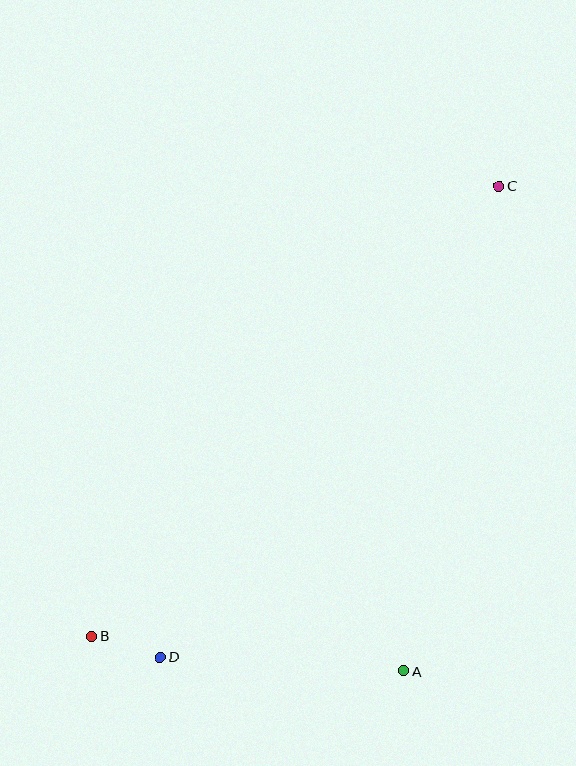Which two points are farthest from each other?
Points B and C are farthest from each other.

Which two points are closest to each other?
Points B and D are closest to each other.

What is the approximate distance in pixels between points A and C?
The distance between A and C is approximately 494 pixels.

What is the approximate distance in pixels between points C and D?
The distance between C and D is approximately 580 pixels.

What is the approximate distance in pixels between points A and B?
The distance between A and B is approximately 314 pixels.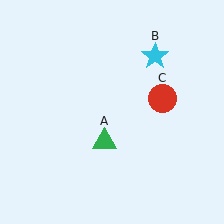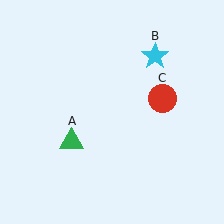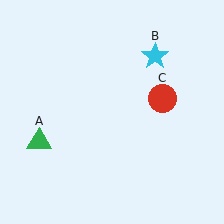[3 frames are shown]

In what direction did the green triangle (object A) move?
The green triangle (object A) moved left.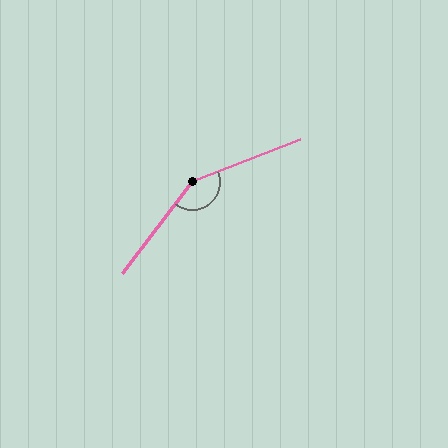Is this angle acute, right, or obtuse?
It is obtuse.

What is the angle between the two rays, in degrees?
Approximately 149 degrees.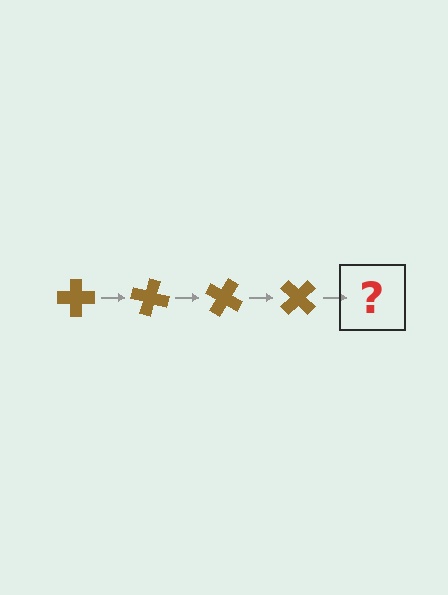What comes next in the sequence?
The next element should be a brown cross rotated 60 degrees.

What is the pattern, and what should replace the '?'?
The pattern is that the cross rotates 15 degrees each step. The '?' should be a brown cross rotated 60 degrees.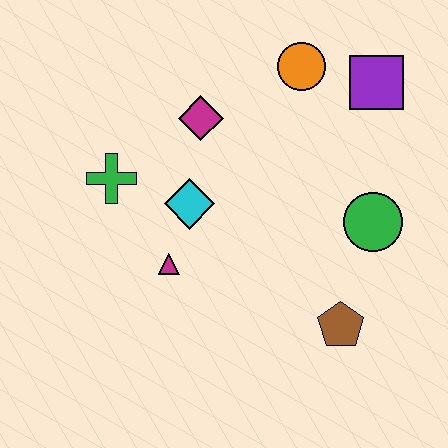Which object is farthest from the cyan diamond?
The purple square is farthest from the cyan diamond.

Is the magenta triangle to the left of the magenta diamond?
Yes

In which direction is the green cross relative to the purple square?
The green cross is to the left of the purple square.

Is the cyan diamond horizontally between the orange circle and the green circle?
No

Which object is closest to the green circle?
The brown pentagon is closest to the green circle.